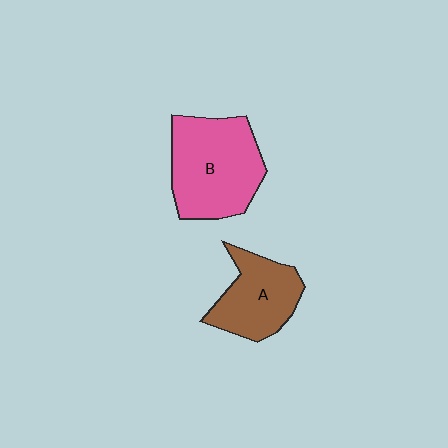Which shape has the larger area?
Shape B (pink).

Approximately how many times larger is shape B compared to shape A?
Approximately 1.5 times.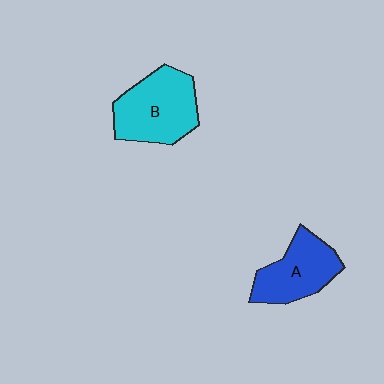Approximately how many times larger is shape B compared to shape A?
Approximately 1.2 times.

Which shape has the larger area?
Shape B (cyan).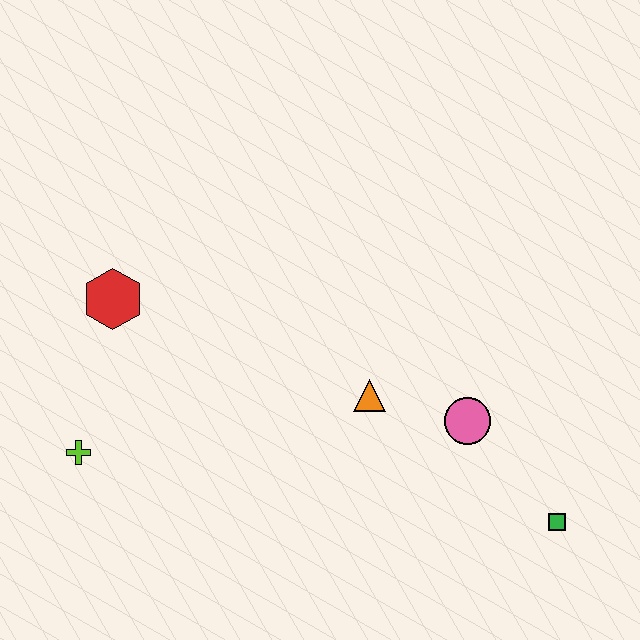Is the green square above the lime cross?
No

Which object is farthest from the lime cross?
The green square is farthest from the lime cross.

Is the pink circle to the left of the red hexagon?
No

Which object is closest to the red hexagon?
The lime cross is closest to the red hexagon.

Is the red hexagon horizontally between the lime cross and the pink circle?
Yes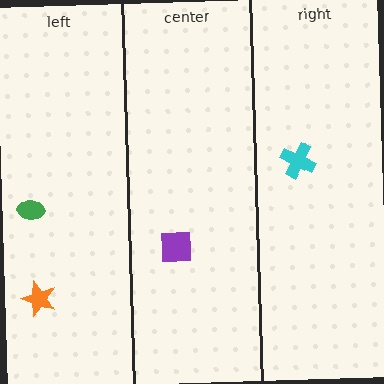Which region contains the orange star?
The left region.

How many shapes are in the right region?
1.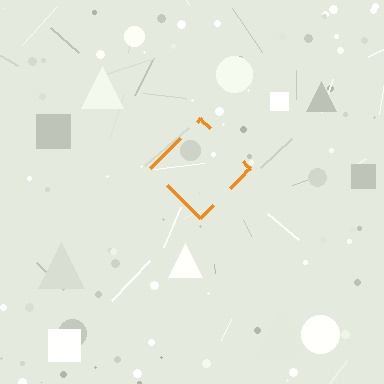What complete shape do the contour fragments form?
The contour fragments form a diamond.